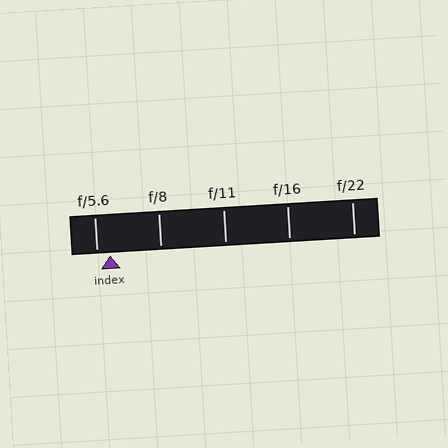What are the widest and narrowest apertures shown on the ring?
The widest aperture shown is f/5.6 and the narrowest is f/22.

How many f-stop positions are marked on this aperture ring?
There are 5 f-stop positions marked.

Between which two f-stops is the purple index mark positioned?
The index mark is between f/5.6 and f/8.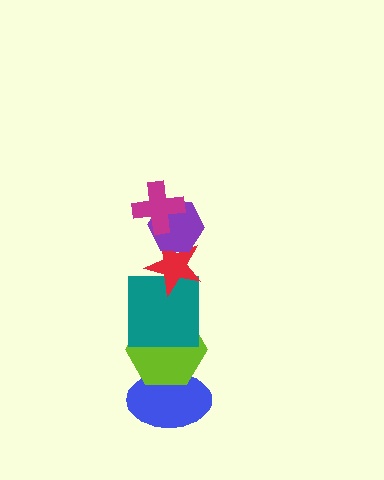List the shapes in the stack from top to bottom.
From top to bottom: the magenta cross, the purple hexagon, the red star, the teal square, the lime hexagon, the blue ellipse.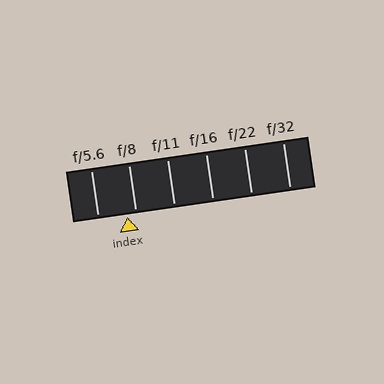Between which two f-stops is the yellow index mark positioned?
The index mark is between f/5.6 and f/8.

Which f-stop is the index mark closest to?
The index mark is closest to f/8.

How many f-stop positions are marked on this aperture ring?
There are 6 f-stop positions marked.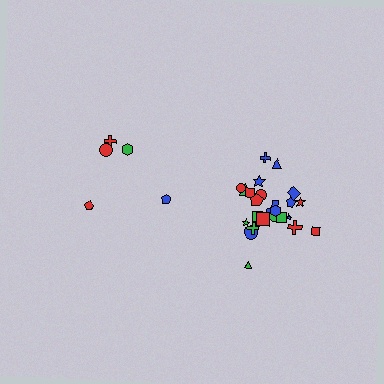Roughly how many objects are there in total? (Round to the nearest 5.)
Roughly 30 objects in total.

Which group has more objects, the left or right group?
The right group.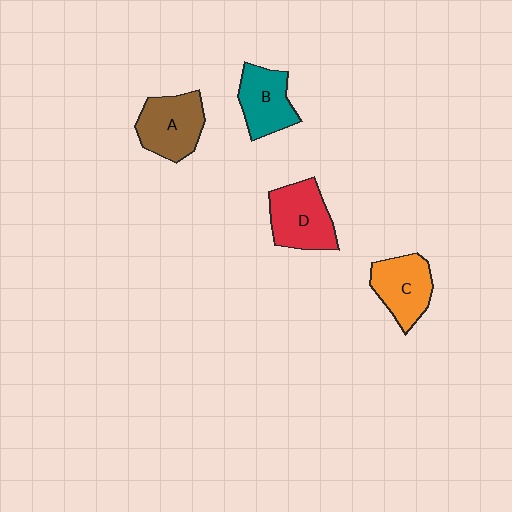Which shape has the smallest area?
Shape B (teal).